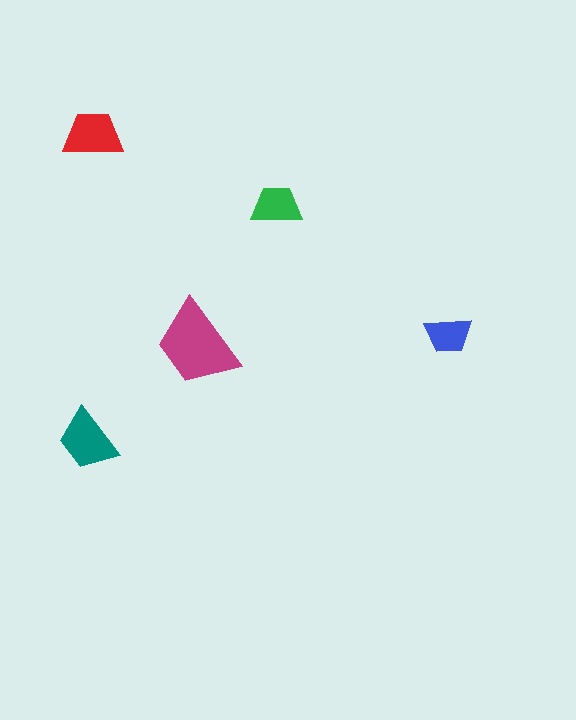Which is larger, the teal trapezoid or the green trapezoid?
The teal one.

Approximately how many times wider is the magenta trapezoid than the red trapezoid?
About 1.5 times wider.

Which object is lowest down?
The teal trapezoid is bottommost.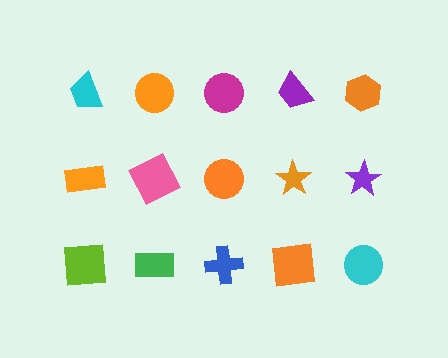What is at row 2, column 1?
An orange rectangle.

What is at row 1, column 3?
A magenta circle.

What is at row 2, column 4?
An orange star.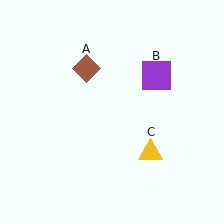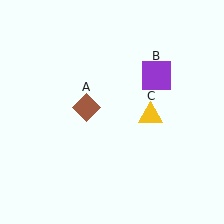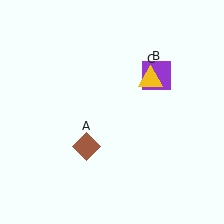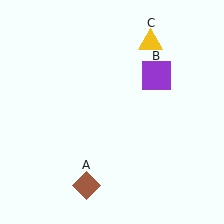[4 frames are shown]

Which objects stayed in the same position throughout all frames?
Purple square (object B) remained stationary.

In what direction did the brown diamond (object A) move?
The brown diamond (object A) moved down.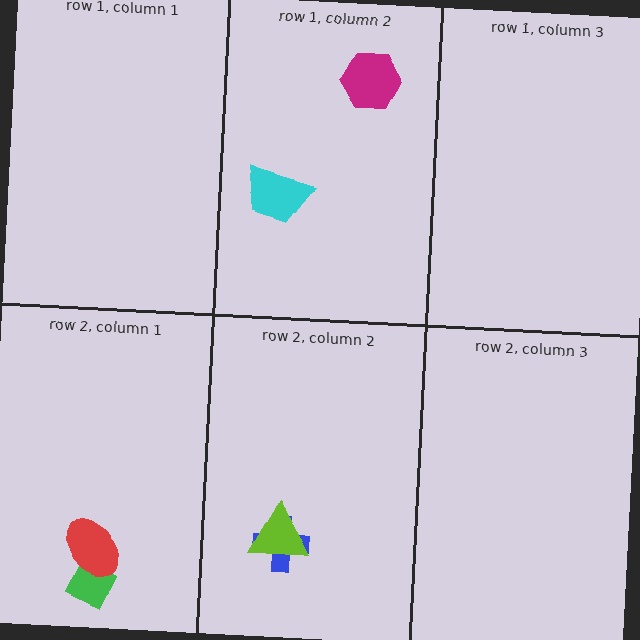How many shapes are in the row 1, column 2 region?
2.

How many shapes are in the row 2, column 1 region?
2.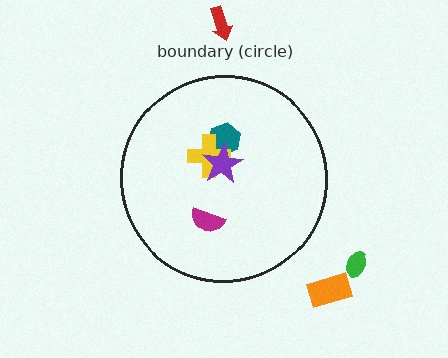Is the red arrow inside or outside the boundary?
Outside.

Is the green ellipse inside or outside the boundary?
Outside.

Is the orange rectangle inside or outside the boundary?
Outside.